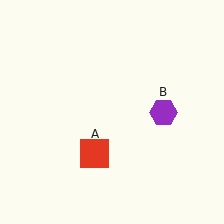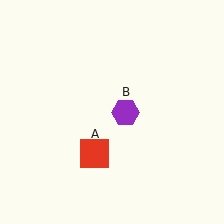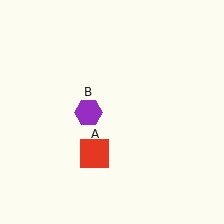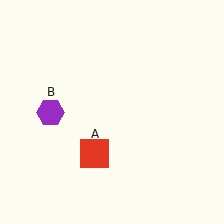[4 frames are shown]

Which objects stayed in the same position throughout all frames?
Red square (object A) remained stationary.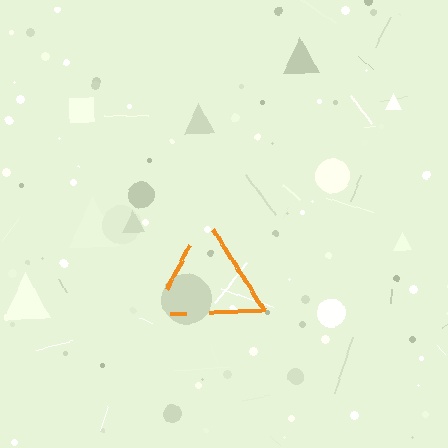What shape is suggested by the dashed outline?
The dashed outline suggests a triangle.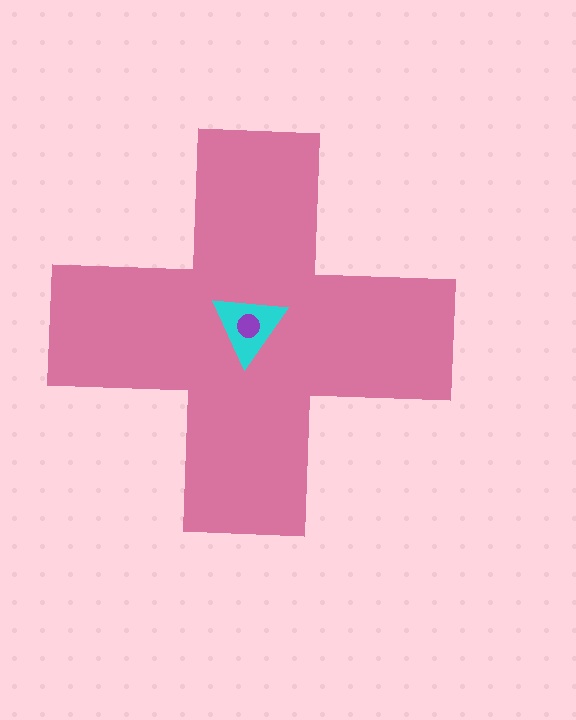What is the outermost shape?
The pink cross.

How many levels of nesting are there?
3.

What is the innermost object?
The purple circle.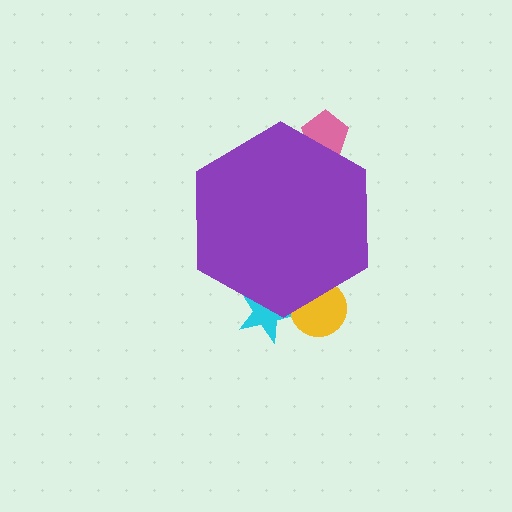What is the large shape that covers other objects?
A purple hexagon.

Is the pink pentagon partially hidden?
Yes, the pink pentagon is partially hidden behind the purple hexagon.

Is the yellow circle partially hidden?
Yes, the yellow circle is partially hidden behind the purple hexagon.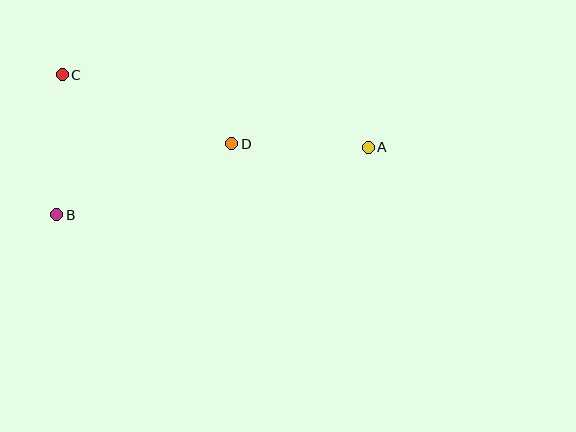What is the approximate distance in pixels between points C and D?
The distance between C and D is approximately 183 pixels.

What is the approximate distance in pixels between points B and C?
The distance between B and C is approximately 140 pixels.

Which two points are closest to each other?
Points A and D are closest to each other.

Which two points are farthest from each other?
Points A and B are farthest from each other.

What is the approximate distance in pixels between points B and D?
The distance between B and D is approximately 189 pixels.